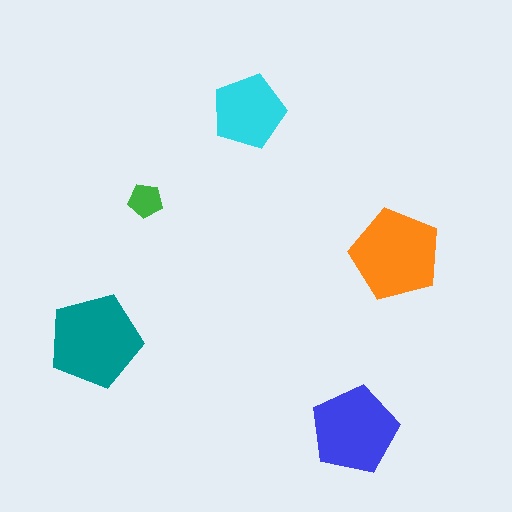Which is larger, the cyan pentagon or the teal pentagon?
The teal one.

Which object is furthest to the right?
The orange pentagon is rightmost.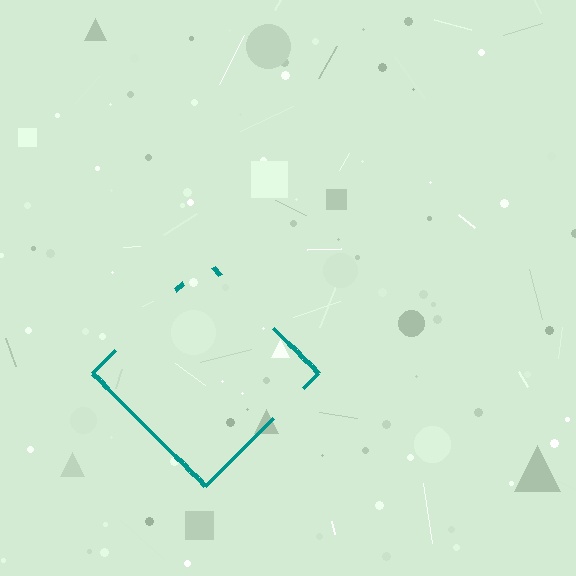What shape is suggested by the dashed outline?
The dashed outline suggests a diamond.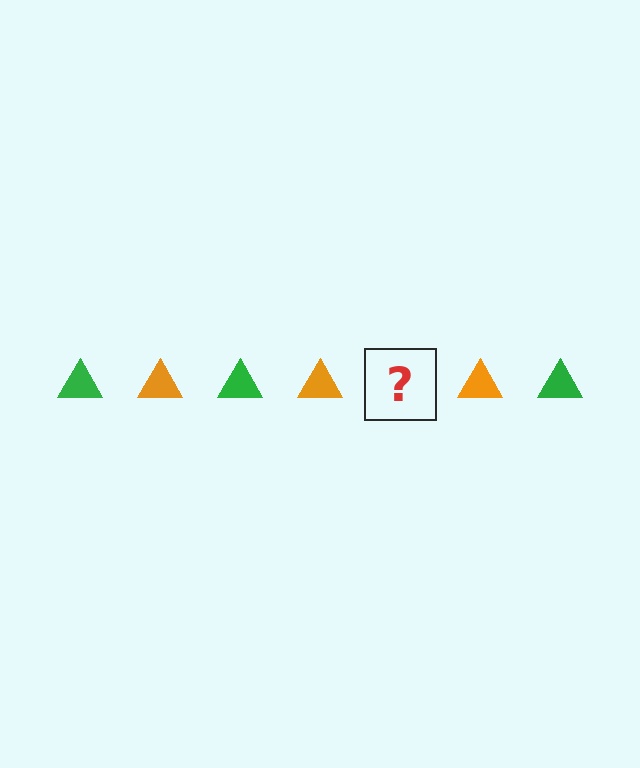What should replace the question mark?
The question mark should be replaced with a green triangle.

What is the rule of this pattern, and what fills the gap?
The rule is that the pattern cycles through green, orange triangles. The gap should be filled with a green triangle.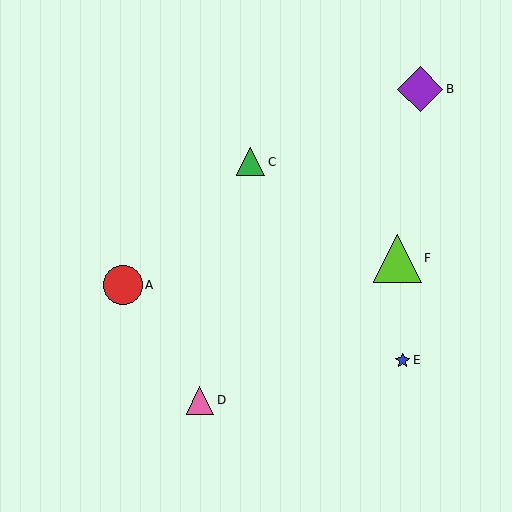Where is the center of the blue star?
The center of the blue star is at (402, 360).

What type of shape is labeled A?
Shape A is a red circle.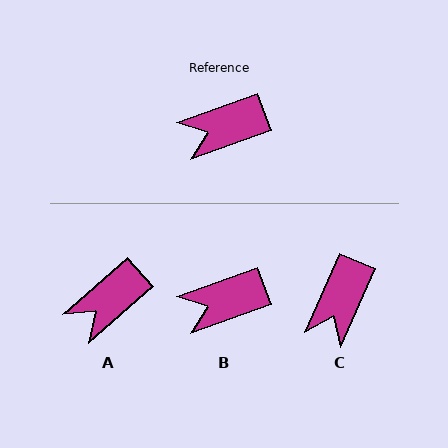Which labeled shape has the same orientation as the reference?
B.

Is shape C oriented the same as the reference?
No, it is off by about 47 degrees.